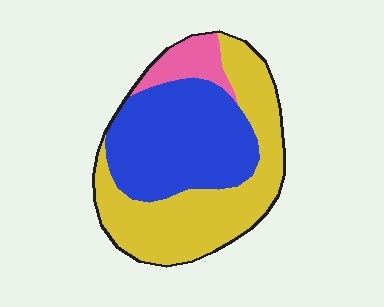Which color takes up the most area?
Yellow, at roughly 45%.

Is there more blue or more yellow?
Yellow.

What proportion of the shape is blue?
Blue takes up about two fifths (2/5) of the shape.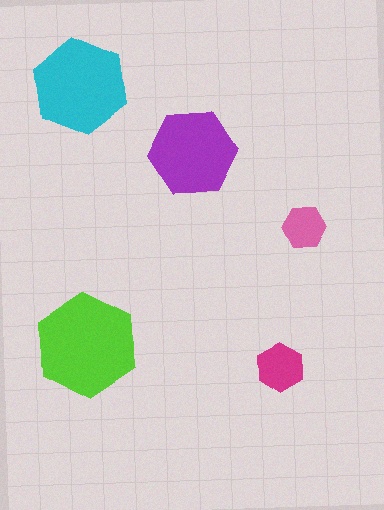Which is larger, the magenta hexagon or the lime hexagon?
The lime one.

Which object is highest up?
The cyan hexagon is topmost.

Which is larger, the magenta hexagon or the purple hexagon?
The purple one.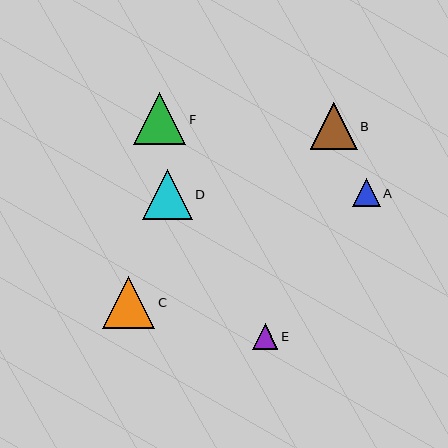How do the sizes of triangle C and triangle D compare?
Triangle C and triangle D are approximately the same size.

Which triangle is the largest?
Triangle F is the largest with a size of approximately 52 pixels.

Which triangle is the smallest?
Triangle E is the smallest with a size of approximately 26 pixels.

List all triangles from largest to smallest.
From largest to smallest: F, C, D, B, A, E.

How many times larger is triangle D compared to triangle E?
Triangle D is approximately 1.9 times the size of triangle E.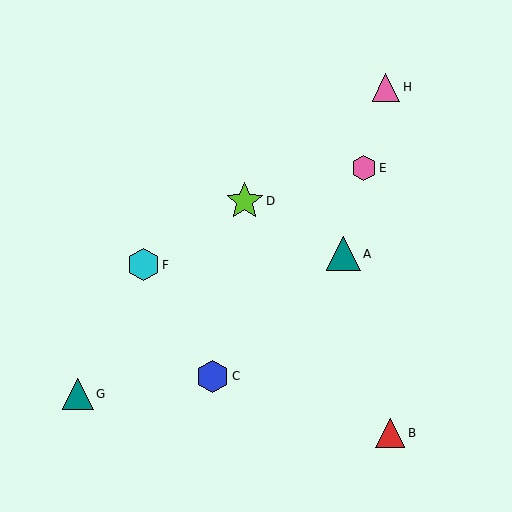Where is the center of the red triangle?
The center of the red triangle is at (390, 433).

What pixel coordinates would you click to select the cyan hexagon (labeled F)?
Click at (143, 265) to select the cyan hexagon F.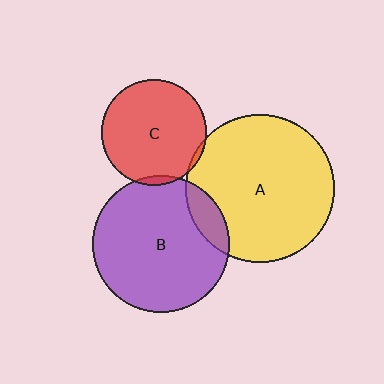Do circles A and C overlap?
Yes.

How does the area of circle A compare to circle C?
Approximately 2.0 times.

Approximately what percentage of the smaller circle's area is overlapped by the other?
Approximately 5%.